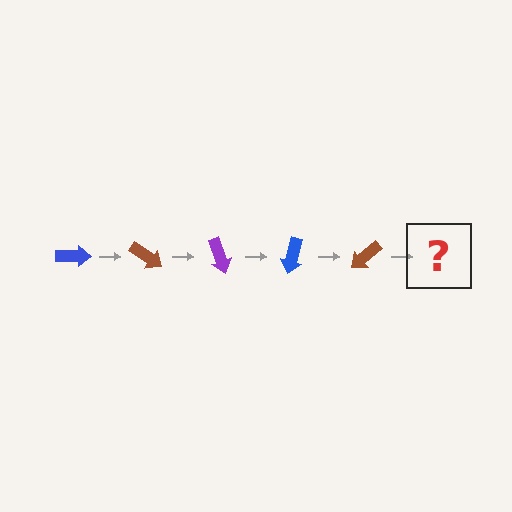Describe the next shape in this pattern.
It should be a purple arrow, rotated 175 degrees from the start.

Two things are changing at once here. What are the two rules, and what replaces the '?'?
The two rules are that it rotates 35 degrees each step and the color cycles through blue, brown, and purple. The '?' should be a purple arrow, rotated 175 degrees from the start.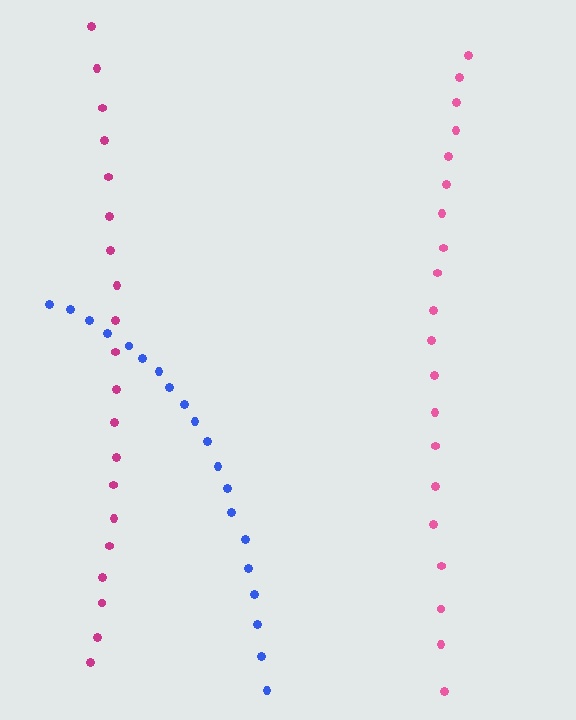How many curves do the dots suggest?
There are 3 distinct paths.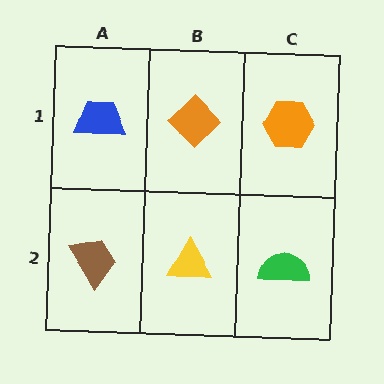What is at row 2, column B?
A yellow triangle.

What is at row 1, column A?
A blue trapezoid.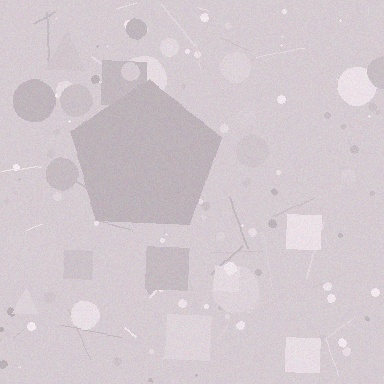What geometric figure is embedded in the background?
A pentagon is embedded in the background.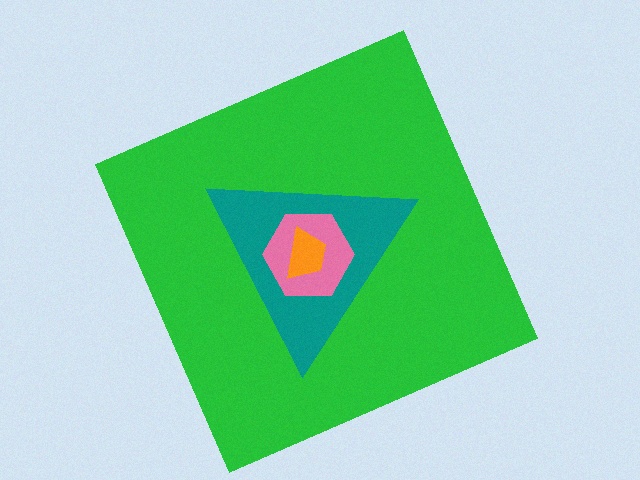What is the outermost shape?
The green square.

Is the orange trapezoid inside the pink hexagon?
Yes.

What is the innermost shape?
The orange trapezoid.